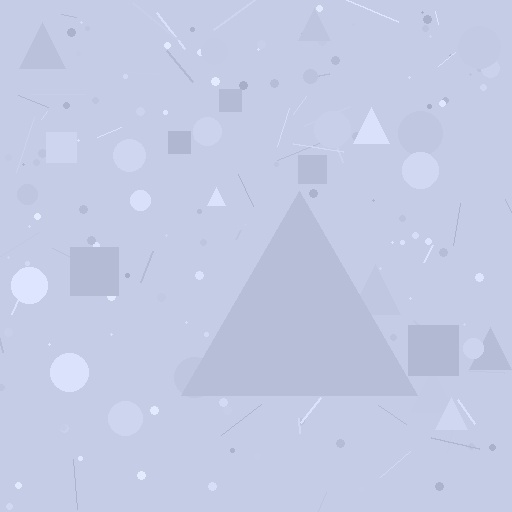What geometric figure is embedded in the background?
A triangle is embedded in the background.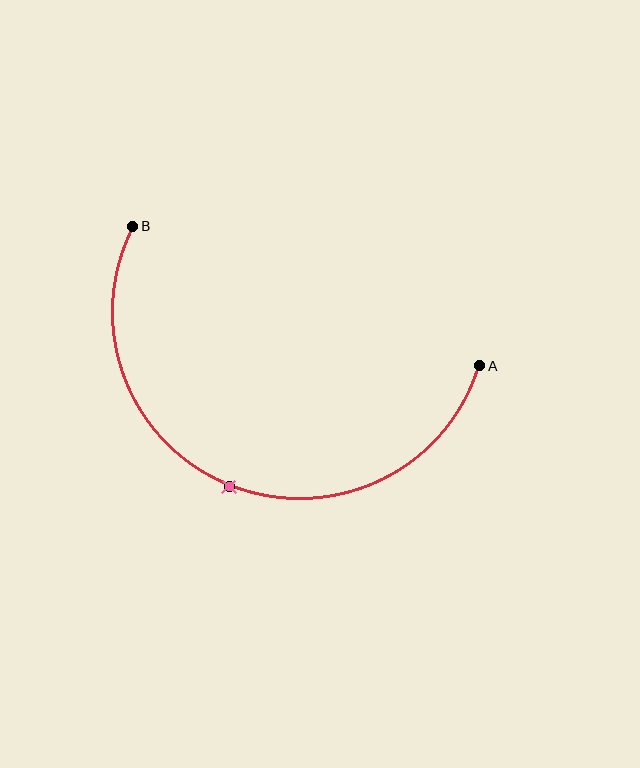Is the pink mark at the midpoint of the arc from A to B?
Yes. The pink mark lies on the arc at equal arc-length from both A and B — it is the arc midpoint.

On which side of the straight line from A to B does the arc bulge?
The arc bulges below the straight line connecting A and B.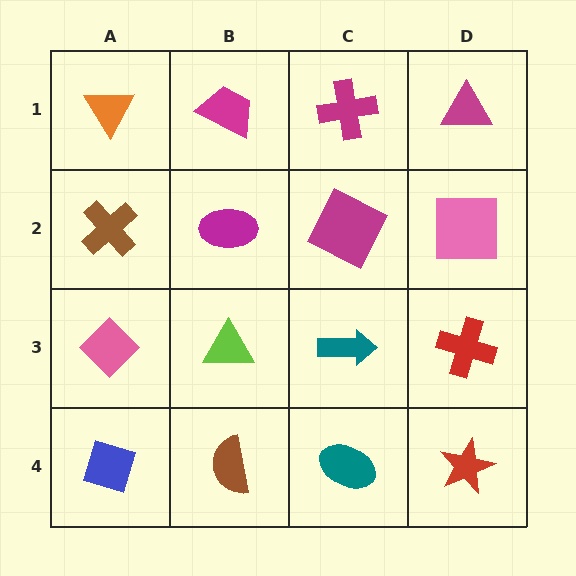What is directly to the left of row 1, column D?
A magenta cross.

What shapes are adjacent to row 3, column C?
A magenta square (row 2, column C), a teal ellipse (row 4, column C), a lime triangle (row 3, column B), a red cross (row 3, column D).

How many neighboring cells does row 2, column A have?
3.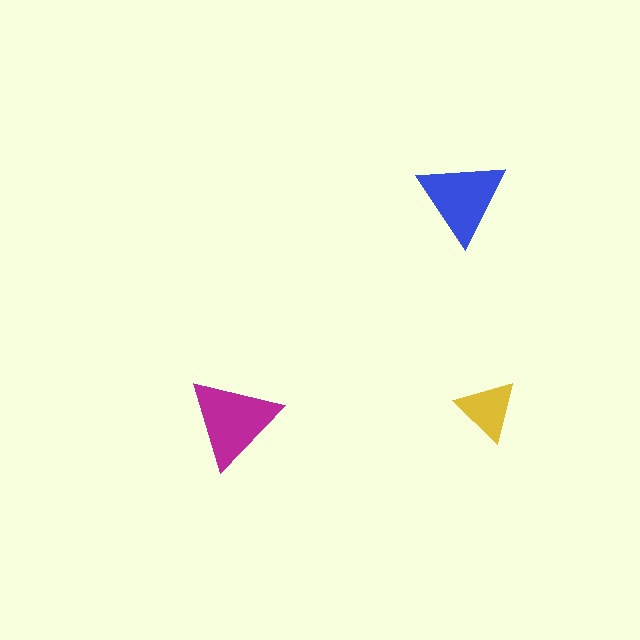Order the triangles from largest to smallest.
the magenta one, the blue one, the yellow one.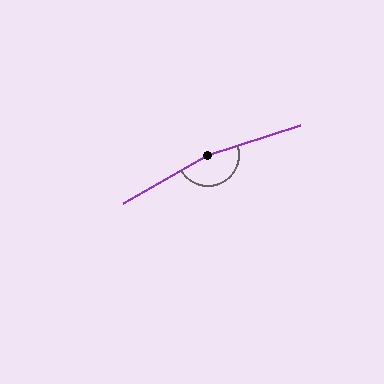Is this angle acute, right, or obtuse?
It is obtuse.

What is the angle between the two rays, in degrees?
Approximately 168 degrees.